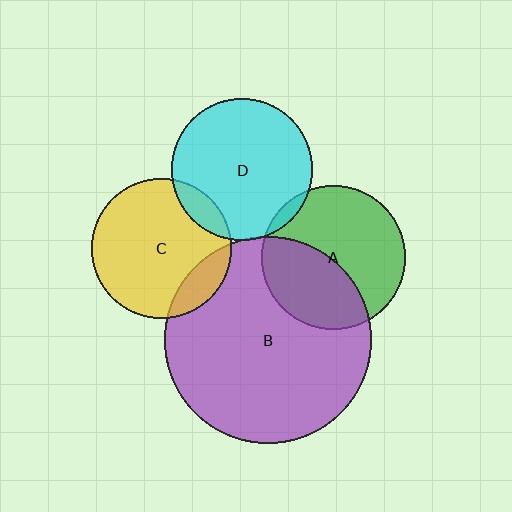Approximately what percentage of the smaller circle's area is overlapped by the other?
Approximately 5%.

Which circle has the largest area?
Circle B (purple).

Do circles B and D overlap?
Yes.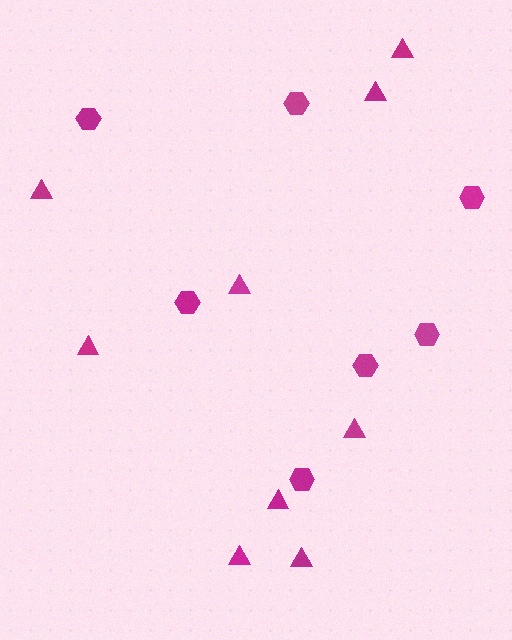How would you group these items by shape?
There are 2 groups: one group of triangles (9) and one group of hexagons (7).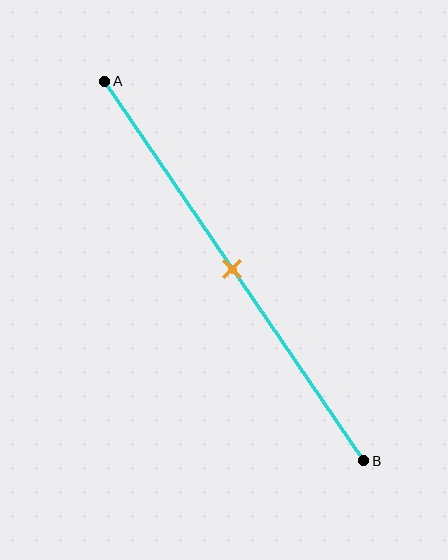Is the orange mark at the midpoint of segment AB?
Yes, the mark is approximately at the midpoint.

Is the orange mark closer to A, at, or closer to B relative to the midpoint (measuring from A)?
The orange mark is approximately at the midpoint of segment AB.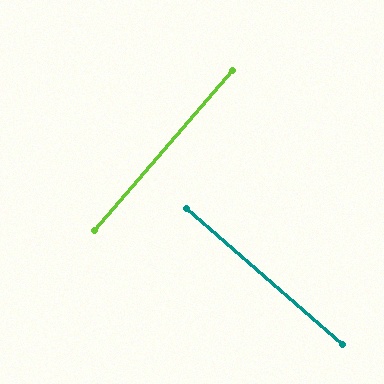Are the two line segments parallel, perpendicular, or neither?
Perpendicular — they meet at approximately 90°.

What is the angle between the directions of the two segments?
Approximately 90 degrees.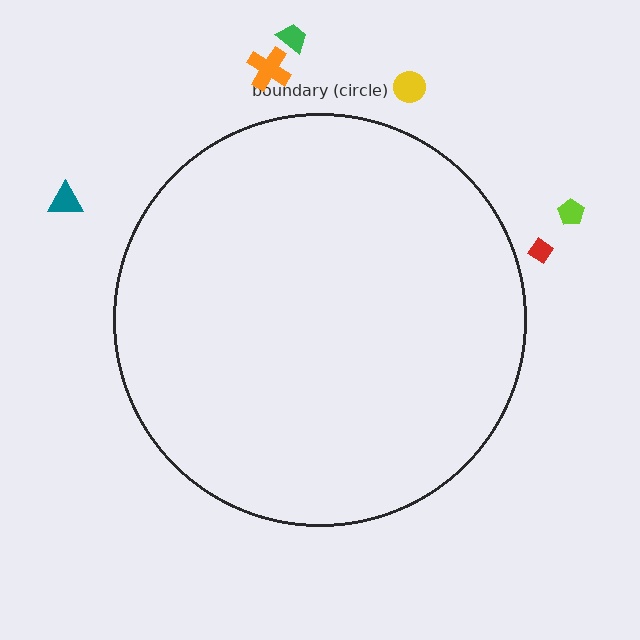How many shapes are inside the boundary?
0 inside, 6 outside.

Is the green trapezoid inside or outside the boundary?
Outside.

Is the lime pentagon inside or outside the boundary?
Outside.